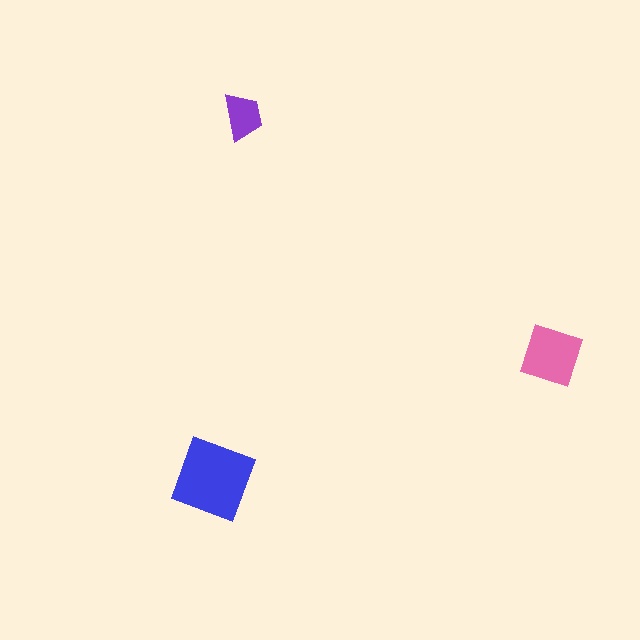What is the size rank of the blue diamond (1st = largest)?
1st.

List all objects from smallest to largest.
The purple trapezoid, the pink square, the blue diamond.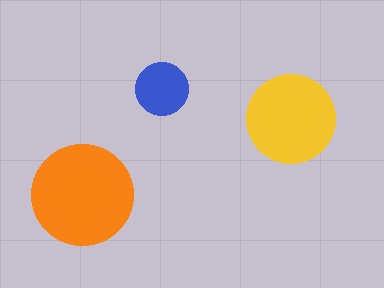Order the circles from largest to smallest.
the orange one, the yellow one, the blue one.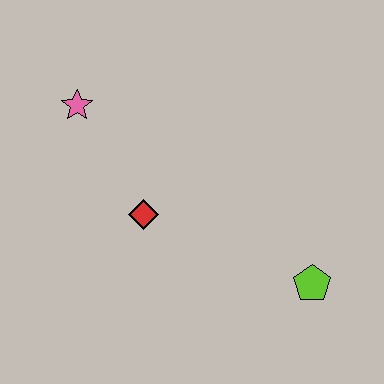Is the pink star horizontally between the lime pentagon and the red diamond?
No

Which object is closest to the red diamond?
The pink star is closest to the red diamond.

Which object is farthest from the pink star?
The lime pentagon is farthest from the pink star.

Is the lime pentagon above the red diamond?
No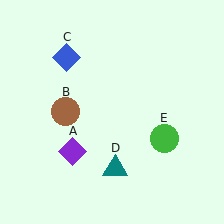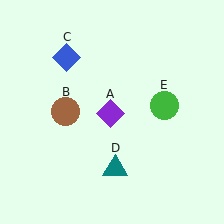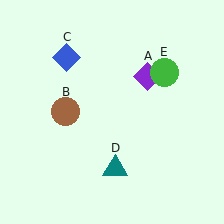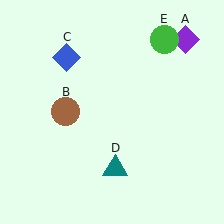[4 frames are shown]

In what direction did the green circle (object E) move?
The green circle (object E) moved up.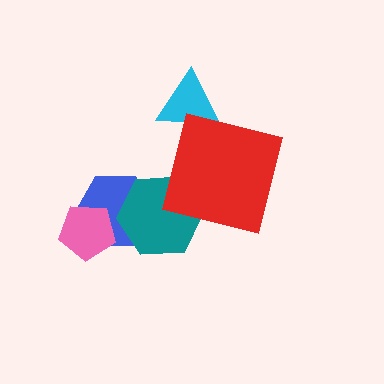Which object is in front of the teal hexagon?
The red square is in front of the teal hexagon.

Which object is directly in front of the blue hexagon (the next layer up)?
The teal hexagon is directly in front of the blue hexagon.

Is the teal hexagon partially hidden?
Yes, it is partially covered by another shape.